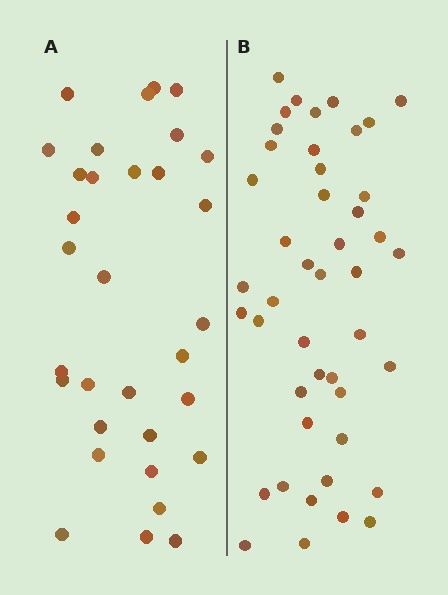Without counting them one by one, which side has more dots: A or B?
Region B (the right region) has more dots.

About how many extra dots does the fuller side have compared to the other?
Region B has approximately 15 more dots than region A.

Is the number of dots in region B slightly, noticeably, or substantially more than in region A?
Region B has noticeably more, but not dramatically so. The ratio is roughly 1.4 to 1.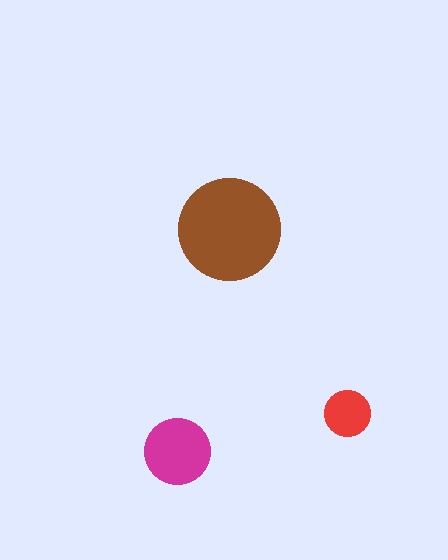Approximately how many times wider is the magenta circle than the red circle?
About 1.5 times wider.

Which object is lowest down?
The magenta circle is bottommost.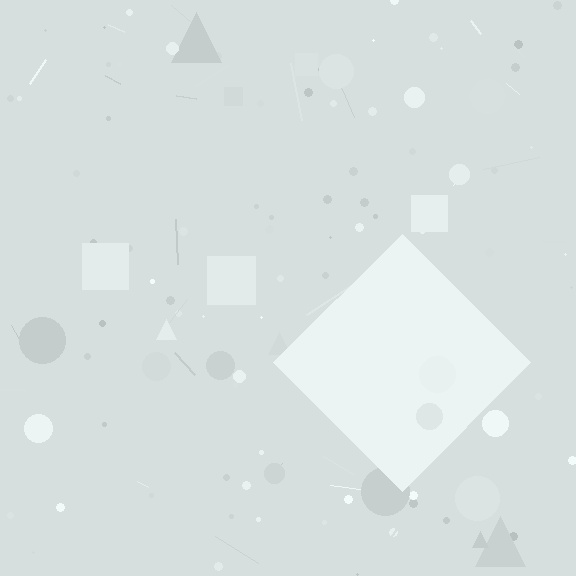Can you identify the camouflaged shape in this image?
The camouflaged shape is a diamond.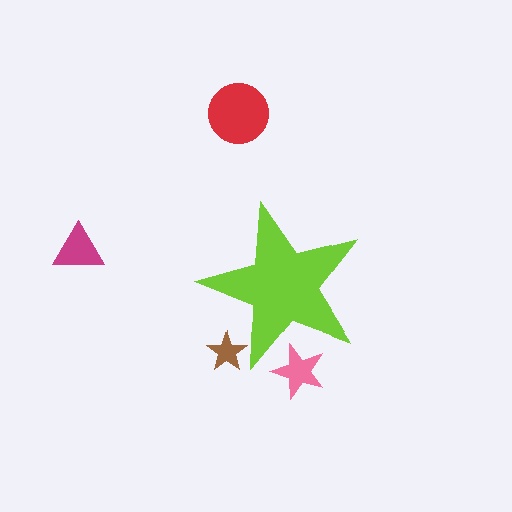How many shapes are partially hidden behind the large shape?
2 shapes are partially hidden.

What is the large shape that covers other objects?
A lime star.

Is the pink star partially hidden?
Yes, the pink star is partially hidden behind the lime star.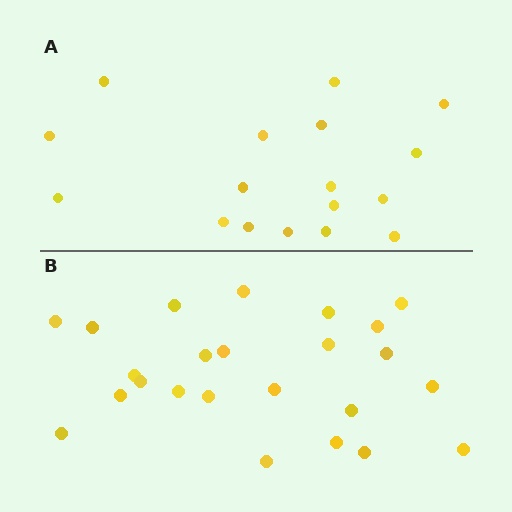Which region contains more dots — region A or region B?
Region B (the bottom region) has more dots.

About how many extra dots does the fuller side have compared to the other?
Region B has roughly 8 or so more dots than region A.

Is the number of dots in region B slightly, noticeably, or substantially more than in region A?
Region B has noticeably more, but not dramatically so. The ratio is roughly 1.4 to 1.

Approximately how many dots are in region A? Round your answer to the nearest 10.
About 20 dots. (The exact count is 17, which rounds to 20.)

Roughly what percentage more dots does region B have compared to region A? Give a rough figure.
About 40% more.